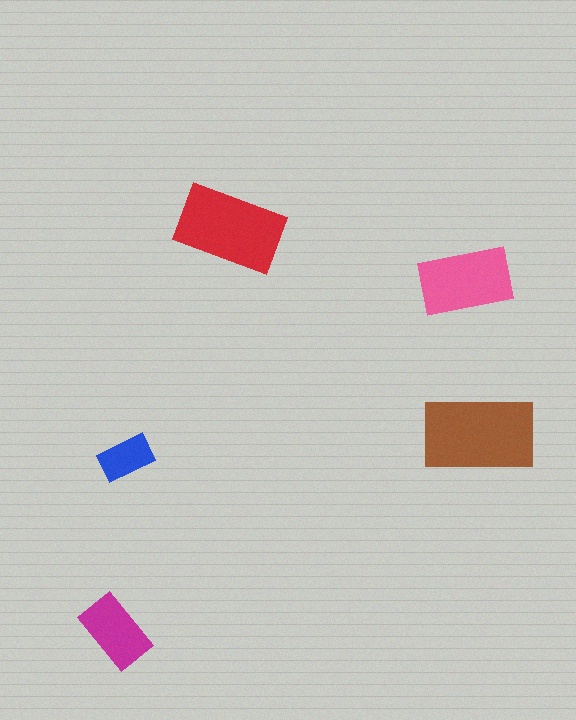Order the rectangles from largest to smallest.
the brown one, the red one, the pink one, the magenta one, the blue one.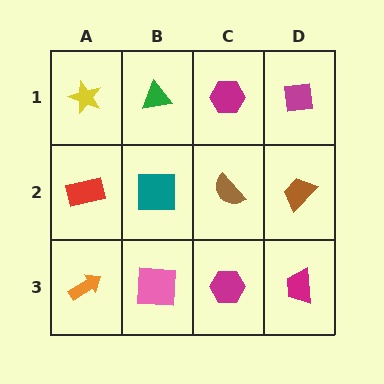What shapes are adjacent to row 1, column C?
A brown semicircle (row 2, column C), a green triangle (row 1, column B), a magenta square (row 1, column D).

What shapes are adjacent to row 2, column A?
A yellow star (row 1, column A), an orange arrow (row 3, column A), a teal square (row 2, column B).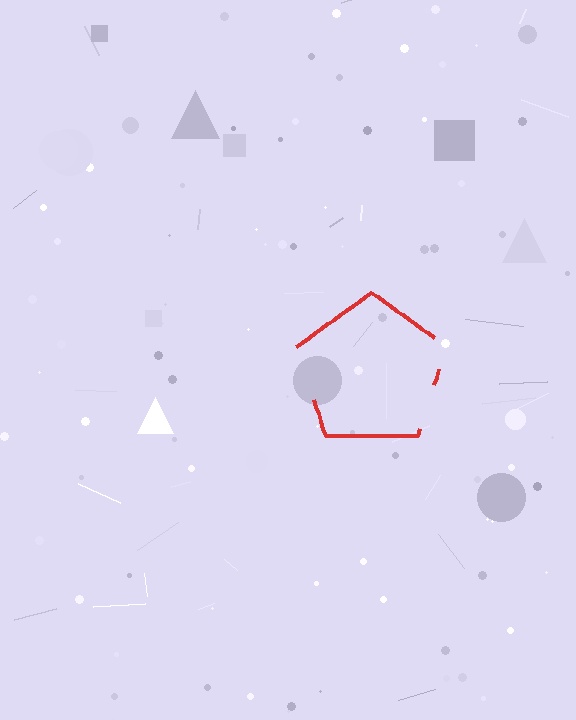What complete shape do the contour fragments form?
The contour fragments form a pentagon.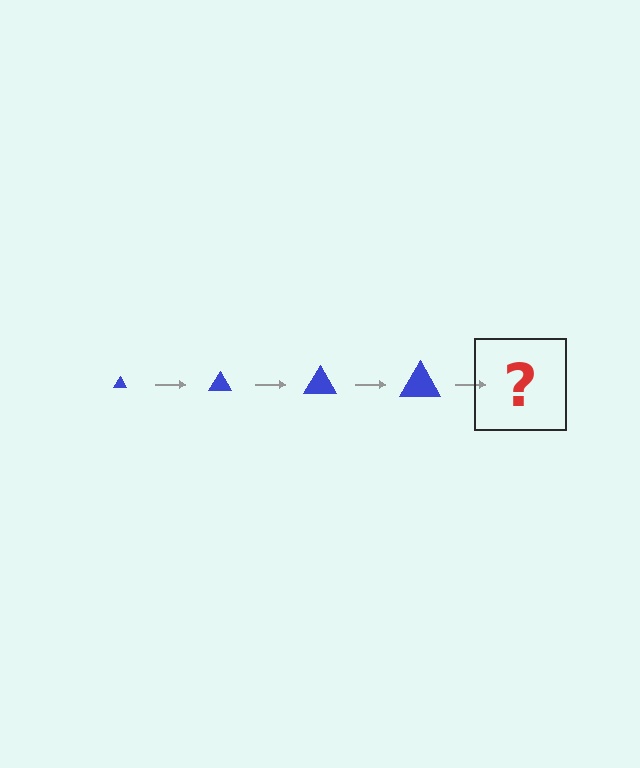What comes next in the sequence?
The next element should be a blue triangle, larger than the previous one.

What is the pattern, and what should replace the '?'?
The pattern is that the triangle gets progressively larger each step. The '?' should be a blue triangle, larger than the previous one.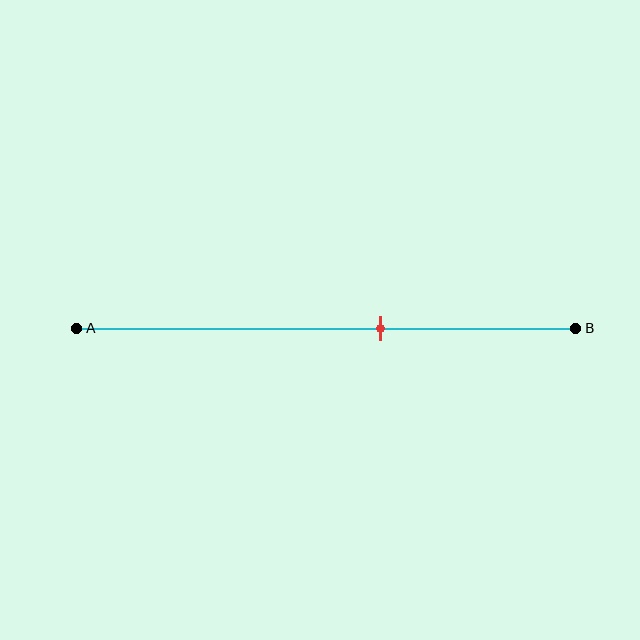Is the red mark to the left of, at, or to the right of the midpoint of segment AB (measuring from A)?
The red mark is to the right of the midpoint of segment AB.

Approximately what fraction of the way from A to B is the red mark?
The red mark is approximately 60% of the way from A to B.